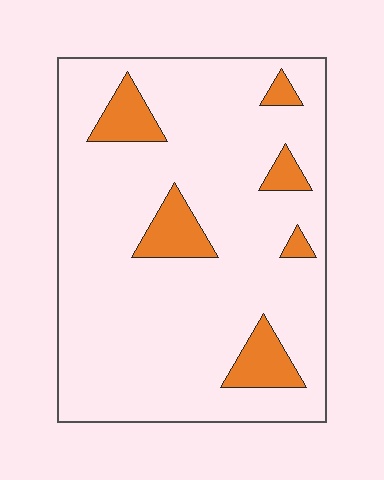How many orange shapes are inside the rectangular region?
6.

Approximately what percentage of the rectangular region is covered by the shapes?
Approximately 15%.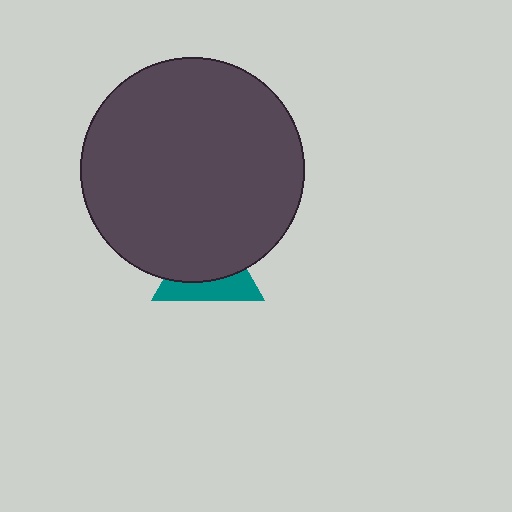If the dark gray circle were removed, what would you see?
You would see the complete teal triangle.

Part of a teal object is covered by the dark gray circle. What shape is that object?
It is a triangle.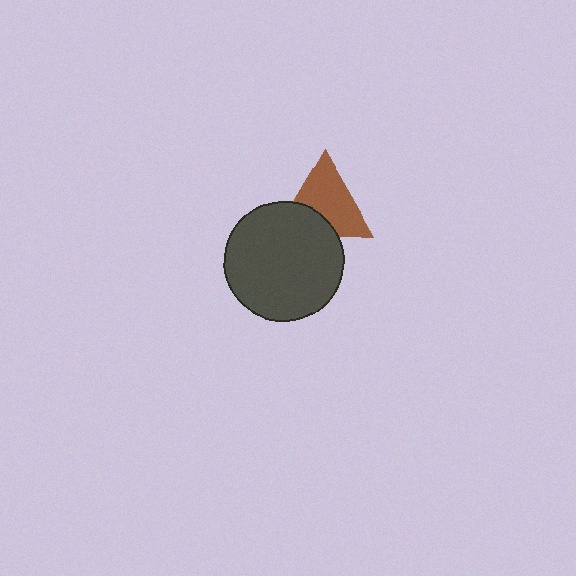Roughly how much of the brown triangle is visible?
Most of it is visible (roughly 68%).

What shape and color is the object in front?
The object in front is a dark gray circle.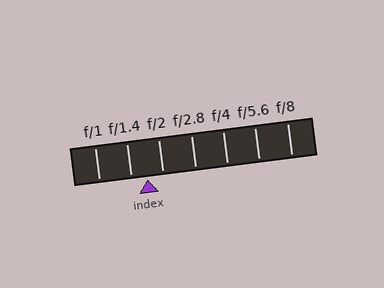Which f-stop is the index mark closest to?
The index mark is closest to f/2.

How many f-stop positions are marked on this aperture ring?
There are 7 f-stop positions marked.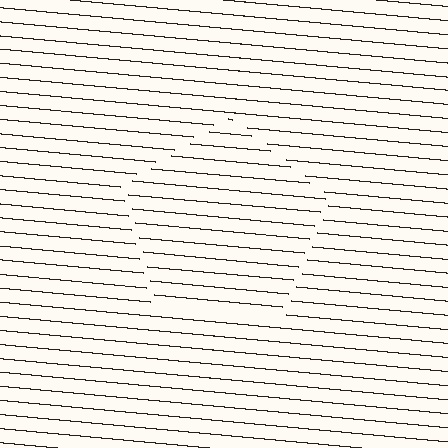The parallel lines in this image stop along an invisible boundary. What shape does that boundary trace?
An illusory pentagon. The interior of the shape contains the same grating, shifted by half a period — the contour is defined by the phase discontinuity where line-ends from the inner and outer gratings abut.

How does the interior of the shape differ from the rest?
The interior of the shape contains the same grating, shifted by half a period — the contour is defined by the phase discontinuity where line-ends from the inner and outer gratings abut.